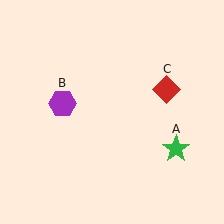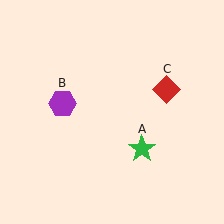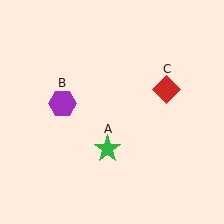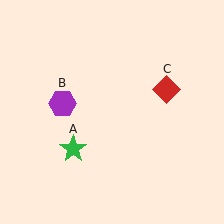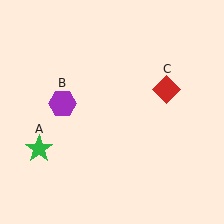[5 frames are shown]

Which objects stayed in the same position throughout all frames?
Purple hexagon (object B) and red diamond (object C) remained stationary.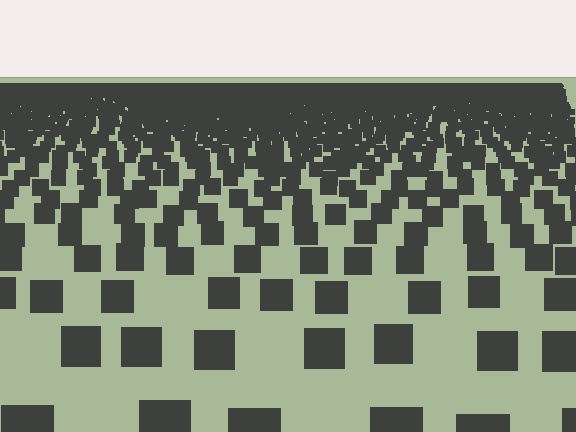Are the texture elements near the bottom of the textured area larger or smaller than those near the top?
Larger. Near the bottom, elements are closer to the viewer and appear at a bigger on-screen size.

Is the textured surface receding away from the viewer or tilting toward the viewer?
The surface is receding away from the viewer. Texture elements get smaller and denser toward the top.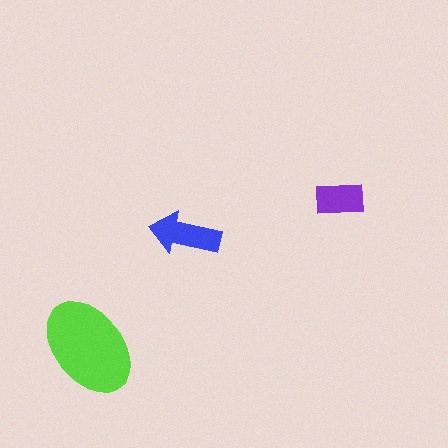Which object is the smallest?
The purple rectangle.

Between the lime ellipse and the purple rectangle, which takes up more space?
The lime ellipse.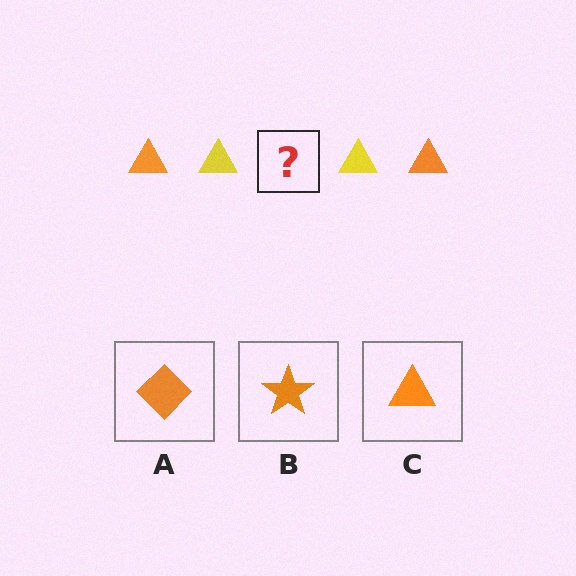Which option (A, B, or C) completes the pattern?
C.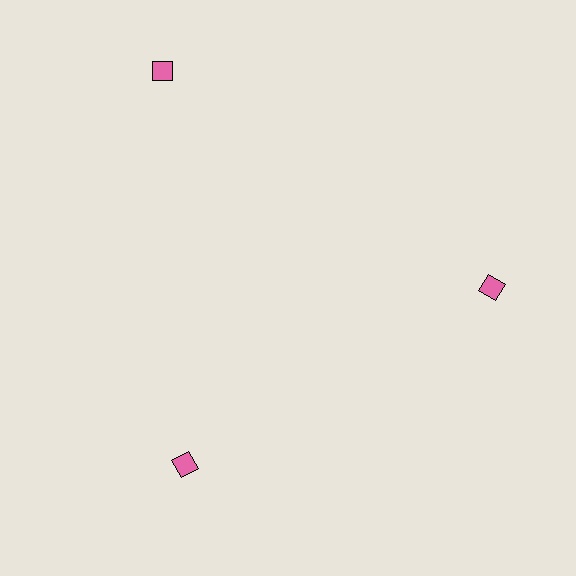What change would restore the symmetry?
The symmetry would be restored by moving it inward, back onto the ring so that all 3 squares sit at equal angles and equal distance from the center.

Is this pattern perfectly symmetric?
No. The 3 pink squares are arranged in a ring, but one element near the 11 o'clock position is pushed outward from the center, breaking the 3-fold rotational symmetry.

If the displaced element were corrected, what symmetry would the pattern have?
It would have 3-fold rotational symmetry — the pattern would map onto itself every 120 degrees.